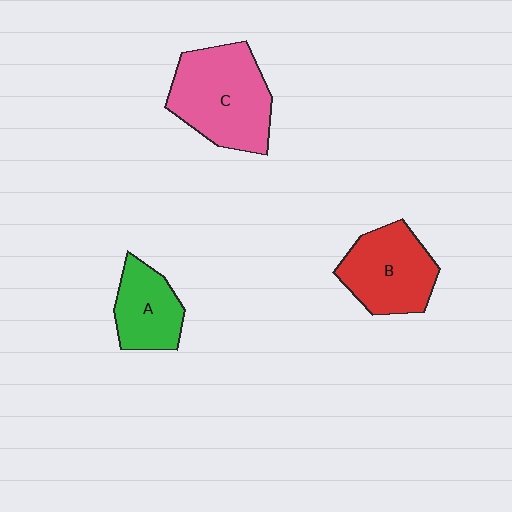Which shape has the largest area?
Shape C (pink).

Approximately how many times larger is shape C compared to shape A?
Approximately 1.7 times.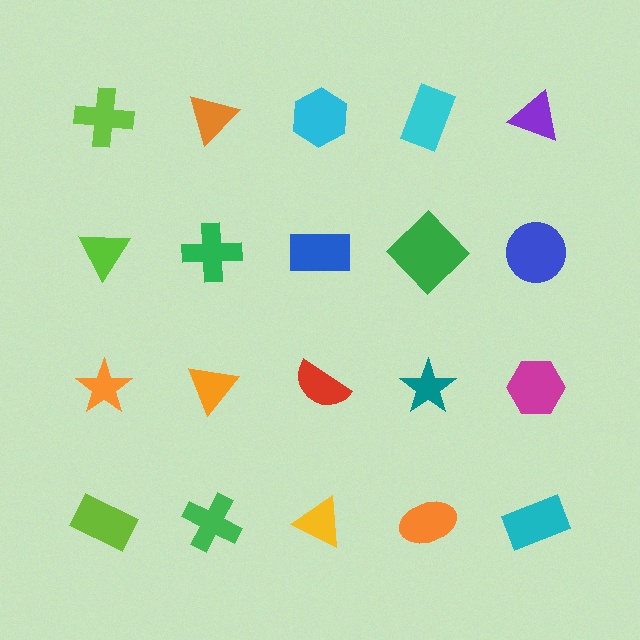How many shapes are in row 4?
5 shapes.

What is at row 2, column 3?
A blue rectangle.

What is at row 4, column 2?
A green cross.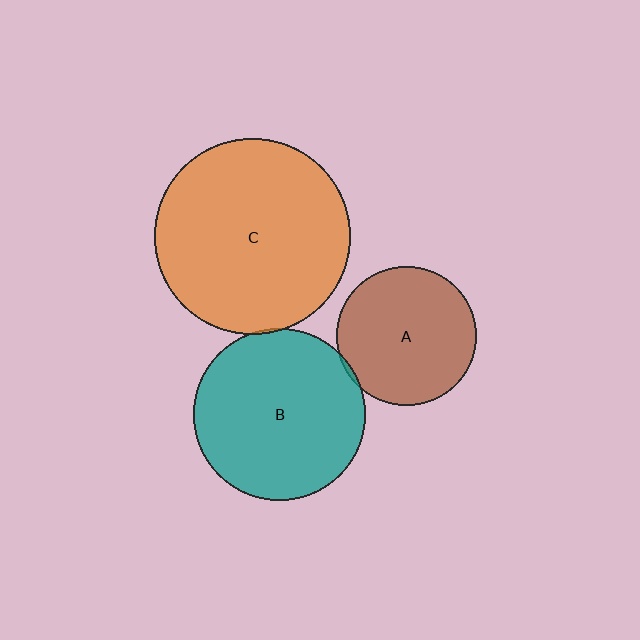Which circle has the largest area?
Circle C (orange).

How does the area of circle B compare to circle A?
Approximately 1.5 times.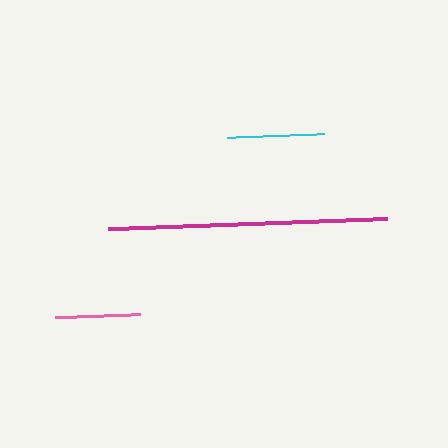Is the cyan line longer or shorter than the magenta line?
The magenta line is longer than the cyan line.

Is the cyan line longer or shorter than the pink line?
The cyan line is longer than the pink line.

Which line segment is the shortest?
The pink line is the shortest at approximately 85 pixels.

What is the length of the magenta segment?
The magenta segment is approximately 279 pixels long.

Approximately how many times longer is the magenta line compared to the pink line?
The magenta line is approximately 3.3 times the length of the pink line.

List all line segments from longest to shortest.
From longest to shortest: magenta, cyan, pink.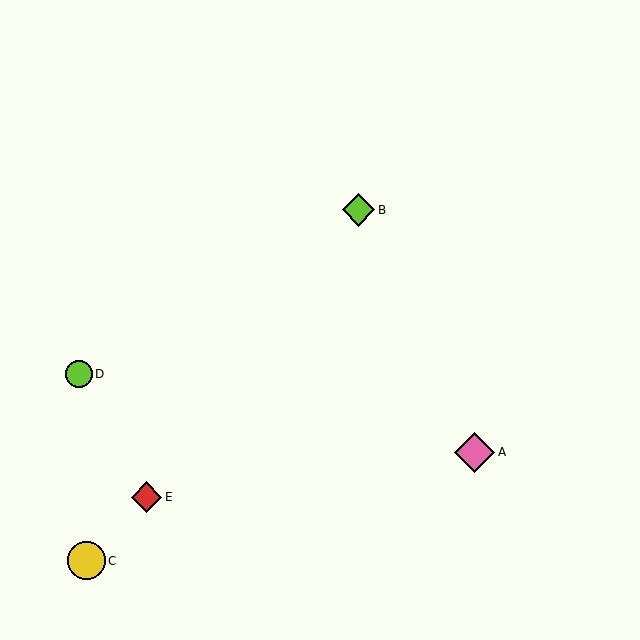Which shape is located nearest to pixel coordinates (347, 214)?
The lime diamond (labeled B) at (358, 210) is nearest to that location.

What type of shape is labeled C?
Shape C is a yellow circle.